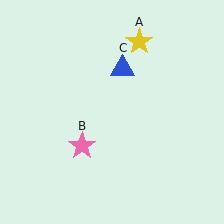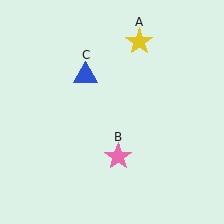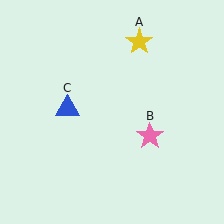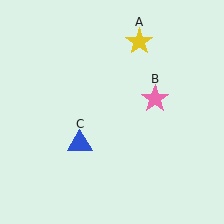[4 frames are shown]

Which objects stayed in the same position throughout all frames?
Yellow star (object A) remained stationary.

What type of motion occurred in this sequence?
The pink star (object B), blue triangle (object C) rotated counterclockwise around the center of the scene.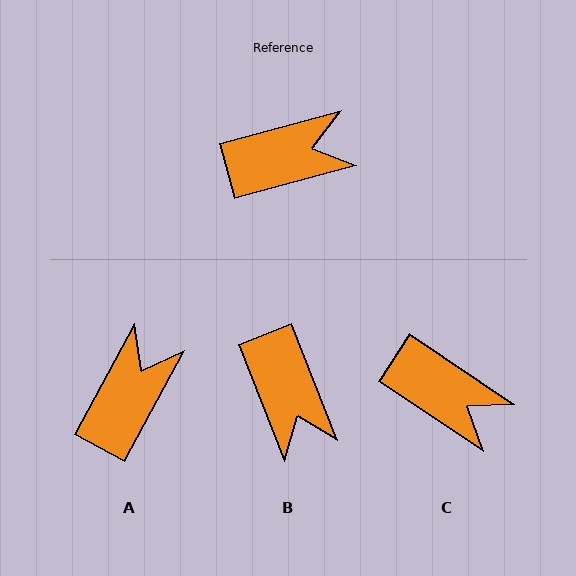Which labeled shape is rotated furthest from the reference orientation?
B, about 83 degrees away.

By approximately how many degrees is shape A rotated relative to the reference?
Approximately 47 degrees counter-clockwise.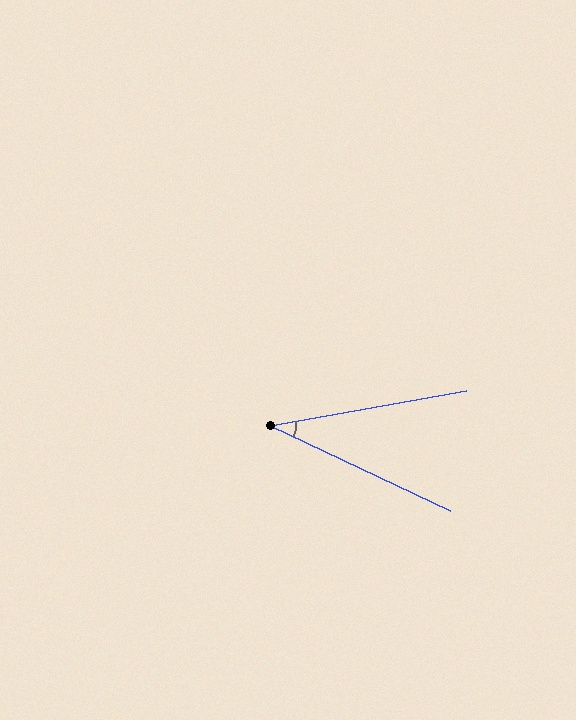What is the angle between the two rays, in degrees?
Approximately 35 degrees.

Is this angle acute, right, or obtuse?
It is acute.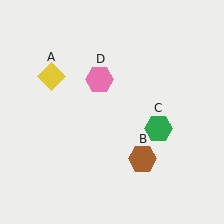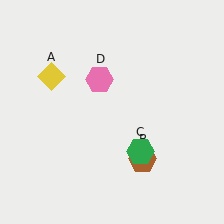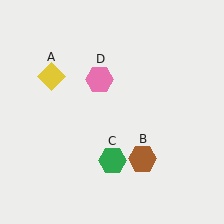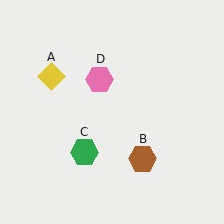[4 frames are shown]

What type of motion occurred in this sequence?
The green hexagon (object C) rotated clockwise around the center of the scene.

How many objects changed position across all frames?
1 object changed position: green hexagon (object C).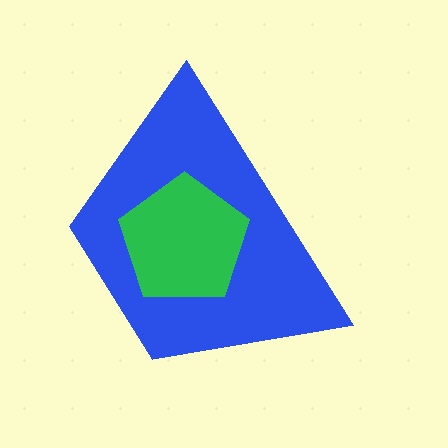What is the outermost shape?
The blue trapezoid.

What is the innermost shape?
The green pentagon.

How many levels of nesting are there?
2.